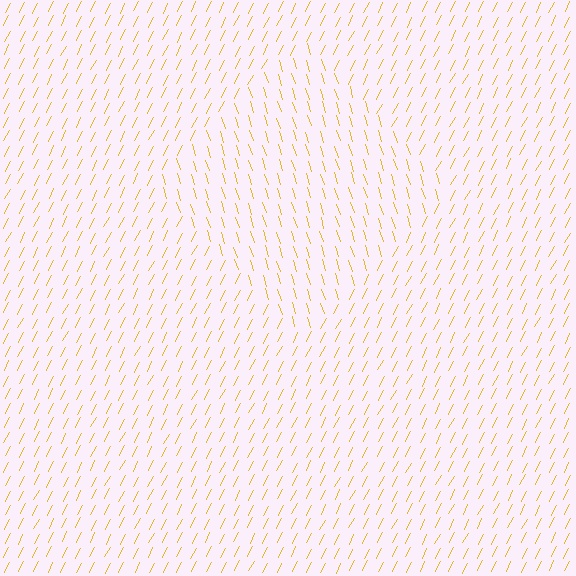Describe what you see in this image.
The image is filled with small yellow line segments. A diamond region in the image has lines oriented differently from the surrounding lines, creating a visible texture boundary.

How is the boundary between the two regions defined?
The boundary is defined purely by a change in line orientation (approximately 45 degrees difference). All lines are the same color and thickness.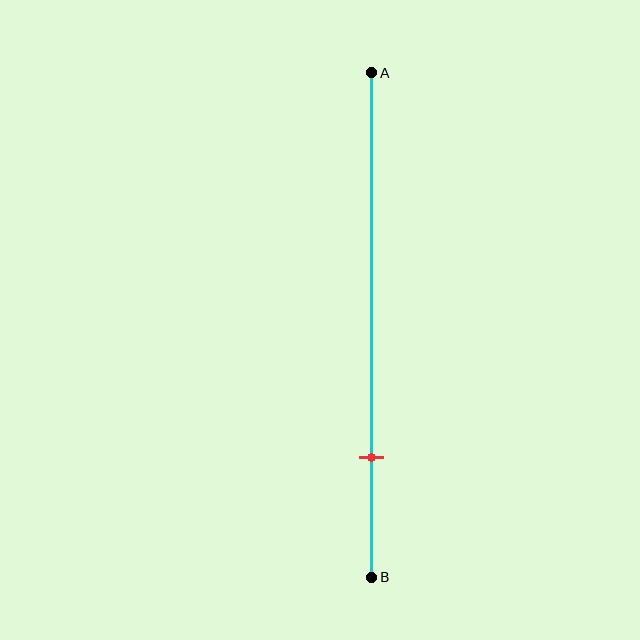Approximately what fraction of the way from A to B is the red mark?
The red mark is approximately 75% of the way from A to B.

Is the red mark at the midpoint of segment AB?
No, the mark is at about 75% from A, not at the 50% midpoint.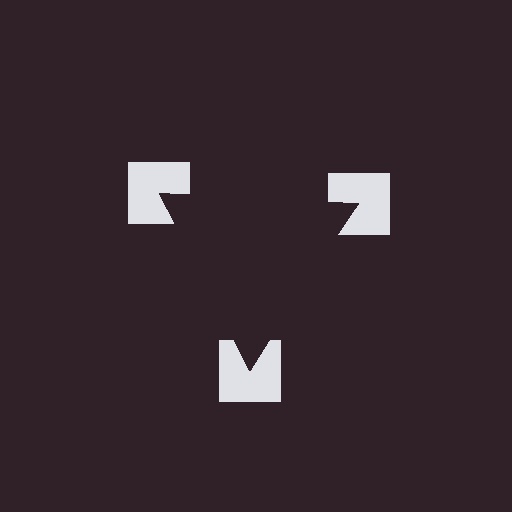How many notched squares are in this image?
There are 3 — one at each vertex of the illusory triangle.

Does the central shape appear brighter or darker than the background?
It typically appears slightly darker than the background, even though no actual brightness change is drawn.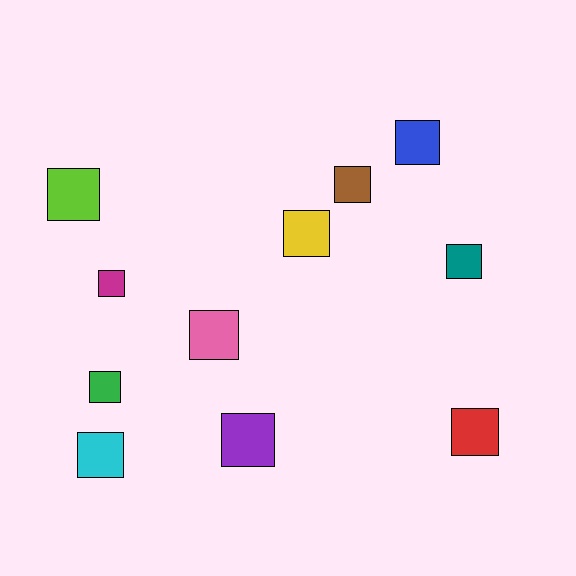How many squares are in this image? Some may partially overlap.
There are 11 squares.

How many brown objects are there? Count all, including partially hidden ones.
There is 1 brown object.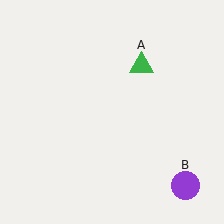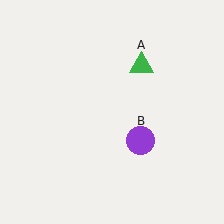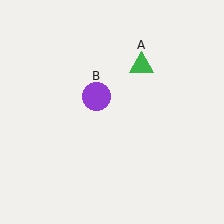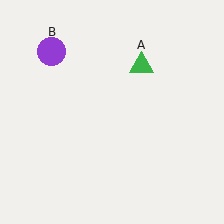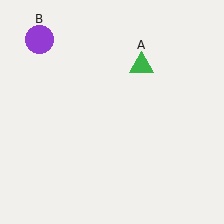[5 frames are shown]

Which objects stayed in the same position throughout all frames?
Green triangle (object A) remained stationary.